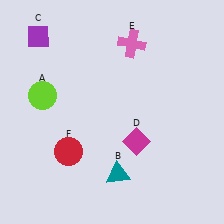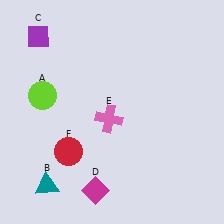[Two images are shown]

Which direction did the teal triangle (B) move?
The teal triangle (B) moved left.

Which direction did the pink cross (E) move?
The pink cross (E) moved down.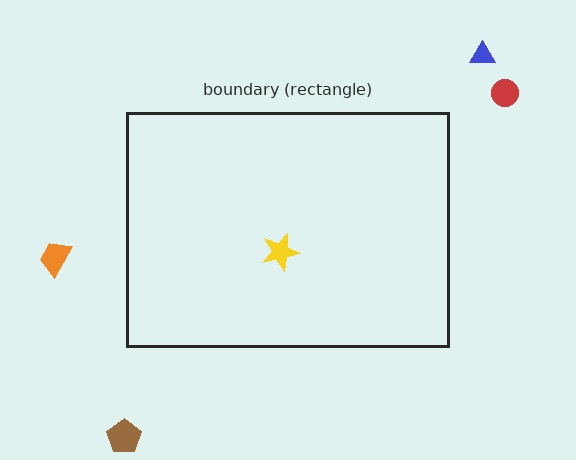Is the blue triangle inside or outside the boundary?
Outside.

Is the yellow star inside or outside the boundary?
Inside.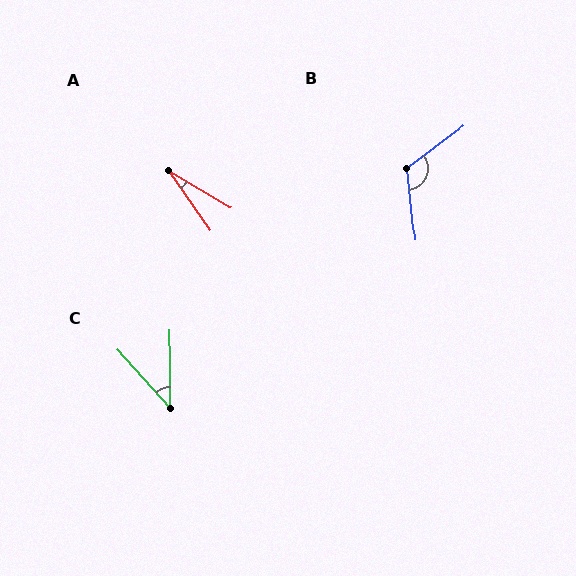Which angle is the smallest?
A, at approximately 24 degrees.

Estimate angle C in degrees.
Approximately 42 degrees.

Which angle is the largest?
B, at approximately 120 degrees.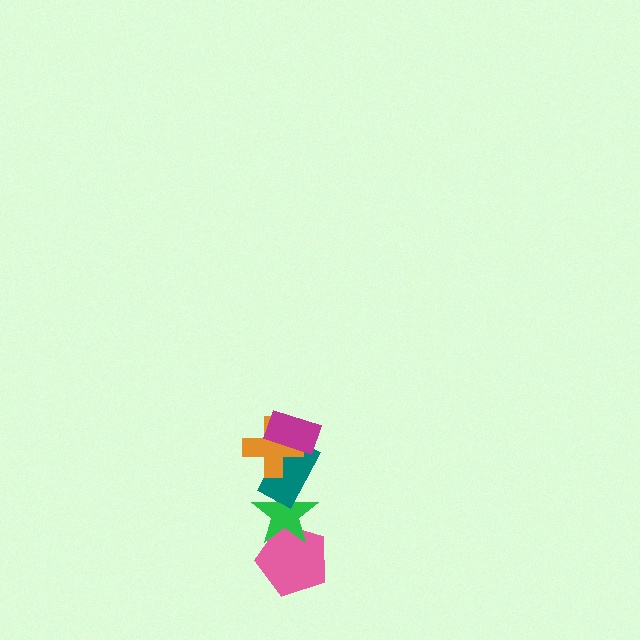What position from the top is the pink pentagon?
The pink pentagon is 5th from the top.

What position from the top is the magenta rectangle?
The magenta rectangle is 1st from the top.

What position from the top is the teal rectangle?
The teal rectangle is 3rd from the top.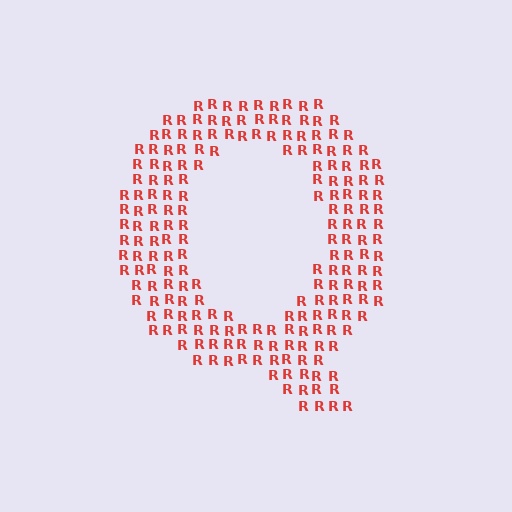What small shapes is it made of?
It is made of small letter R's.